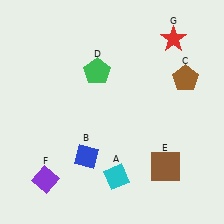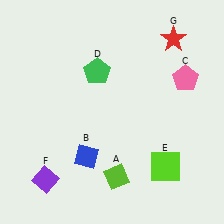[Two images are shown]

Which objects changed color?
A changed from cyan to lime. C changed from brown to pink. E changed from brown to lime.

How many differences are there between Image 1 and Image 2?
There are 3 differences between the two images.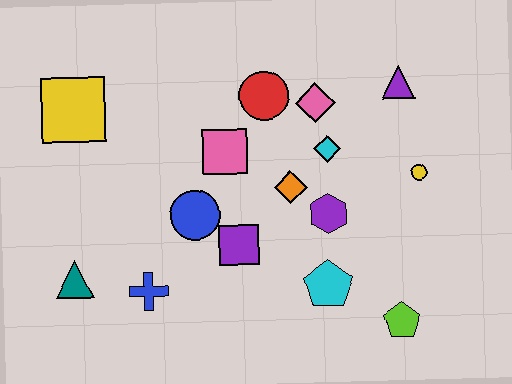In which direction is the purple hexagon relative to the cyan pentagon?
The purple hexagon is above the cyan pentagon.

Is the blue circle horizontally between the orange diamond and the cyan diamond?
No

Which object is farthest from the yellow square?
The lime pentagon is farthest from the yellow square.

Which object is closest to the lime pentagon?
The cyan pentagon is closest to the lime pentagon.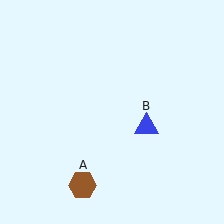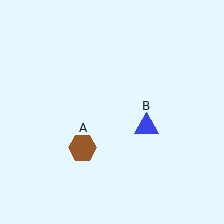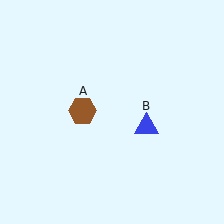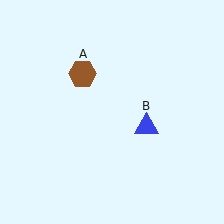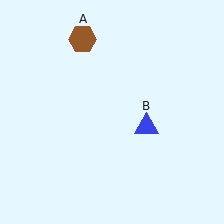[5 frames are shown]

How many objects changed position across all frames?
1 object changed position: brown hexagon (object A).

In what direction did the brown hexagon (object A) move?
The brown hexagon (object A) moved up.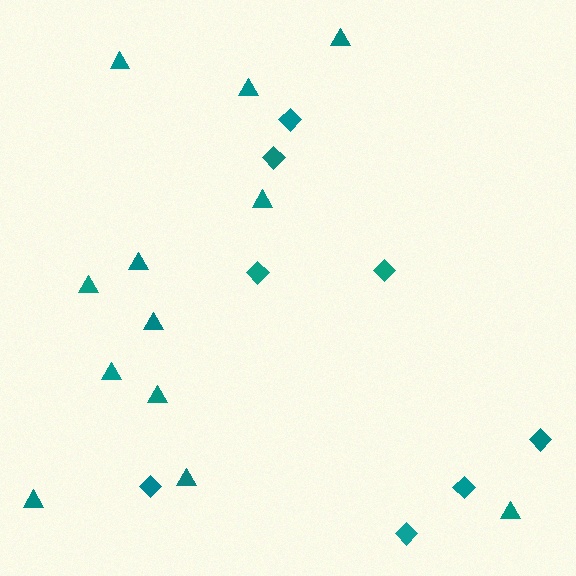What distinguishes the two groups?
There are 2 groups: one group of triangles (12) and one group of diamonds (8).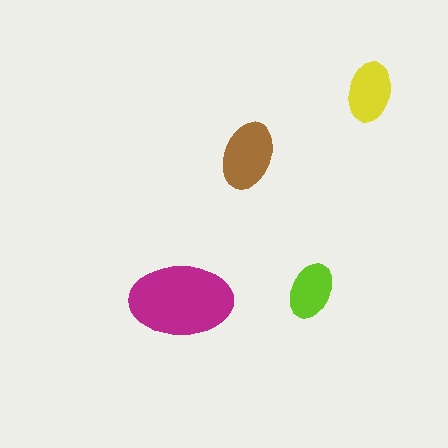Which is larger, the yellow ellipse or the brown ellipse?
The brown one.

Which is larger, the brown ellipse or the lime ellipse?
The brown one.